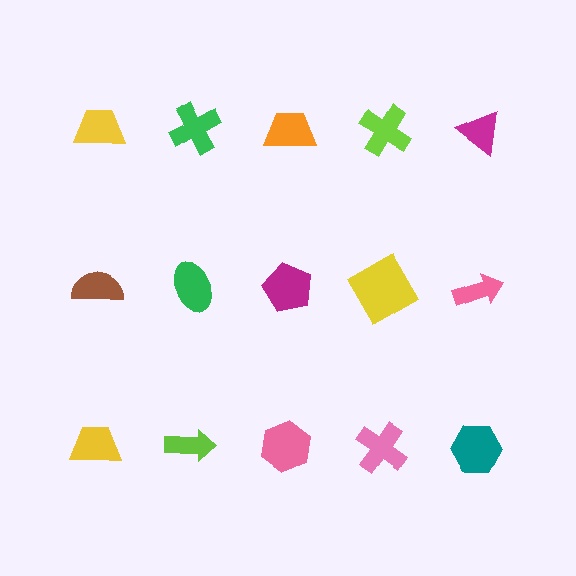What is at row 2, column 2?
A green ellipse.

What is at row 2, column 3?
A magenta pentagon.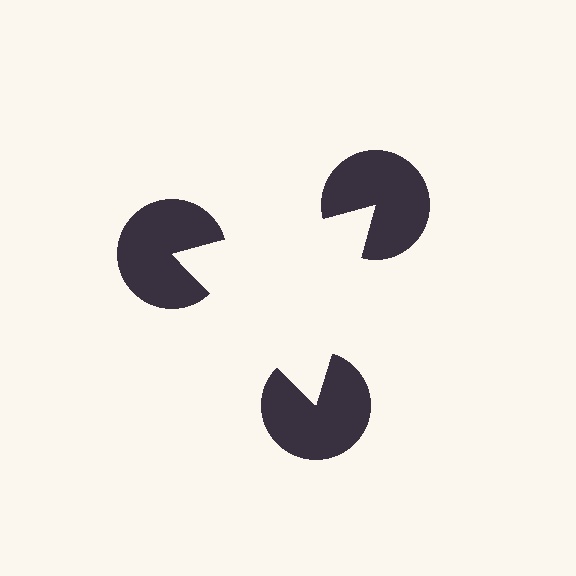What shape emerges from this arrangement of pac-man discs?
An illusory triangle — its edges are inferred from the aligned wedge cuts in the pac-man discs, not physically drawn.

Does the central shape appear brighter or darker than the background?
It typically appears slightly brighter than the background, even though no actual brightness change is drawn.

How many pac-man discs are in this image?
There are 3 — one at each vertex of the illusory triangle.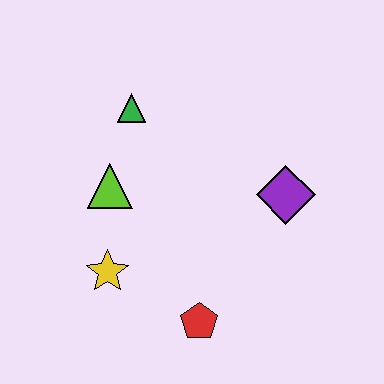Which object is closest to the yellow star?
The lime triangle is closest to the yellow star.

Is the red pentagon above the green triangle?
No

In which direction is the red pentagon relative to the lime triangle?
The red pentagon is below the lime triangle.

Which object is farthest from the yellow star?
The purple diamond is farthest from the yellow star.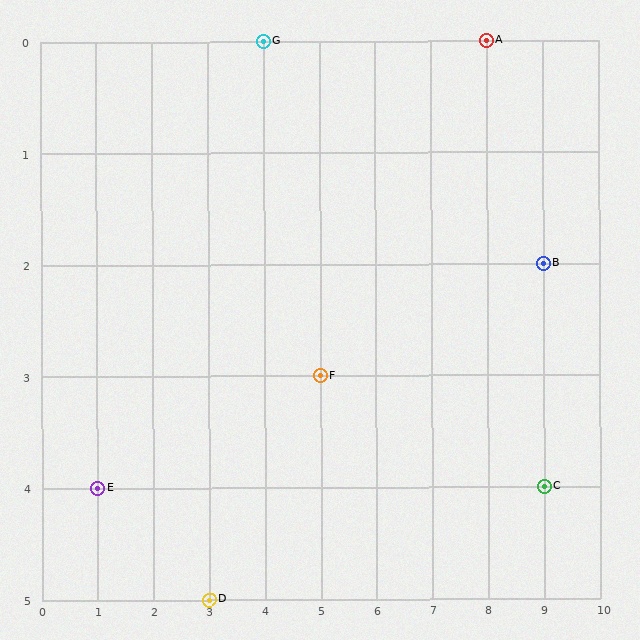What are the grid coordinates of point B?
Point B is at grid coordinates (9, 2).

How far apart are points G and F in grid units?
Points G and F are 1 column and 3 rows apart (about 3.2 grid units diagonally).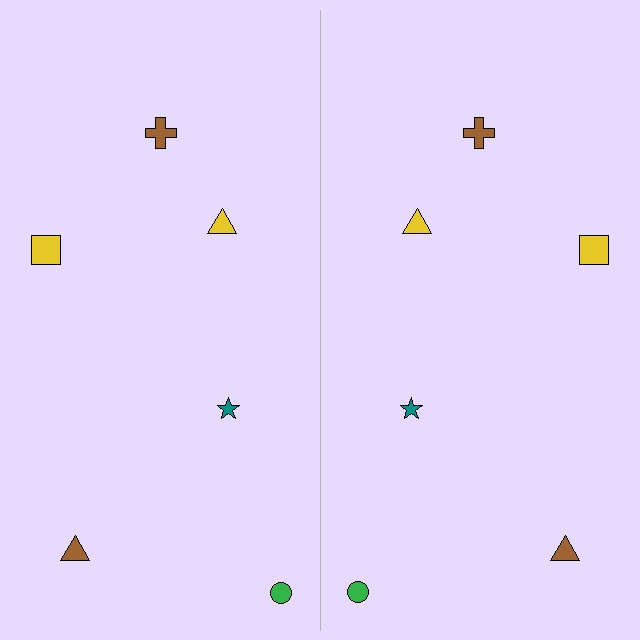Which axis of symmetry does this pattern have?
The pattern has a vertical axis of symmetry running through the center of the image.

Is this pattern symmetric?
Yes, this pattern has bilateral (reflection) symmetry.